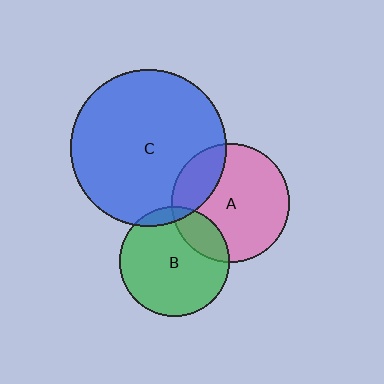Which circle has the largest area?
Circle C (blue).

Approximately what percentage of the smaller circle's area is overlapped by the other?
Approximately 25%.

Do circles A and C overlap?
Yes.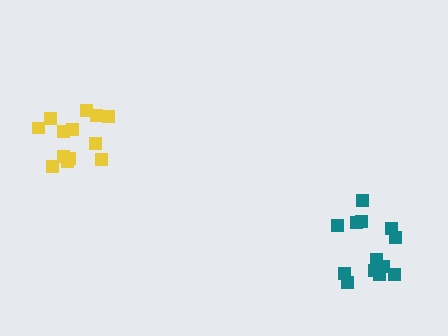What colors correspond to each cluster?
The clusters are colored: teal, yellow.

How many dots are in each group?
Group 1: 13 dots, Group 2: 13 dots (26 total).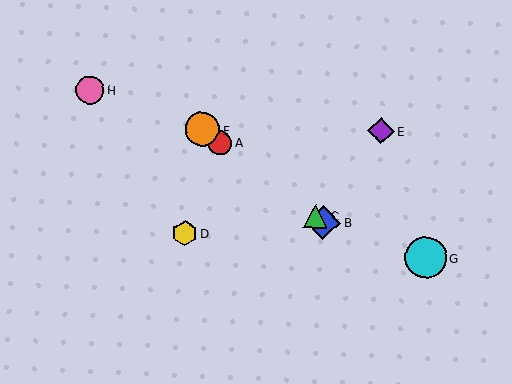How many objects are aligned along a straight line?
4 objects (A, B, C, F) are aligned along a straight line.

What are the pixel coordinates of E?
Object E is at (381, 131).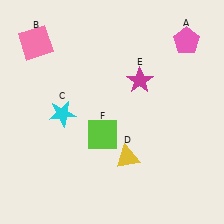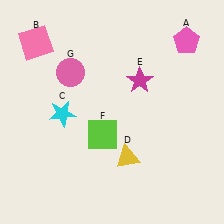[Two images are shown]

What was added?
A pink circle (G) was added in Image 2.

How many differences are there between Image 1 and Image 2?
There is 1 difference between the two images.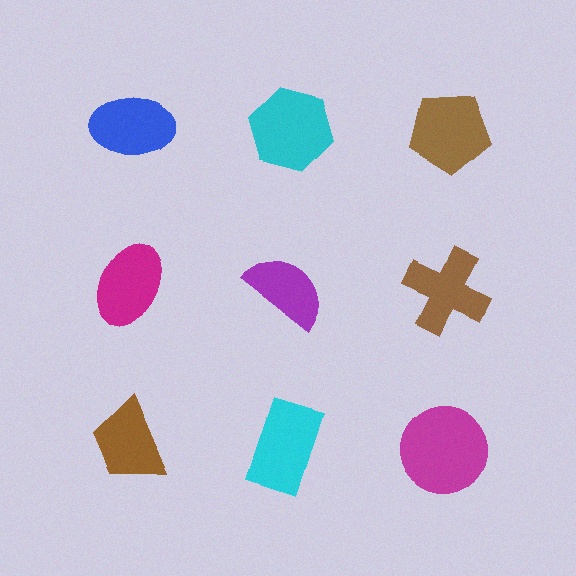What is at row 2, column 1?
A magenta ellipse.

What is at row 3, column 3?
A magenta circle.